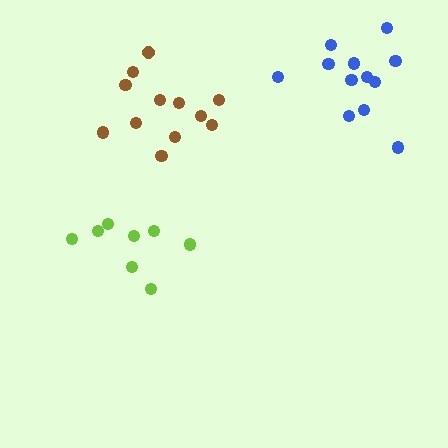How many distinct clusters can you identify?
There are 3 distinct clusters.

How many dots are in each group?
Group 1: 12 dots, Group 2: 12 dots, Group 3: 8 dots (32 total).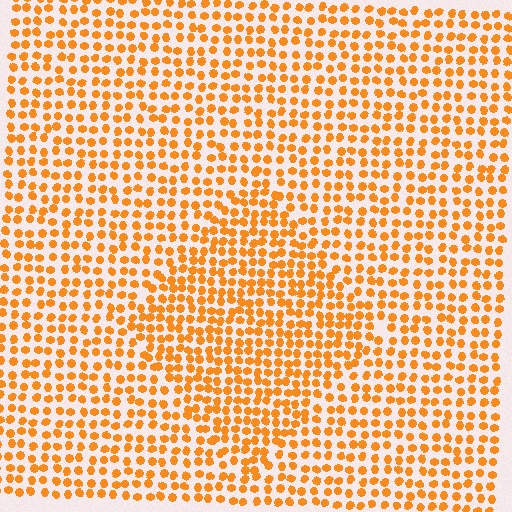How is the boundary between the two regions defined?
The boundary is defined by a change in element density (approximately 1.4x ratio). All elements are the same color, size, and shape.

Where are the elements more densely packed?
The elements are more densely packed inside the diamond boundary.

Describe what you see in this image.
The image contains small orange elements arranged at two different densities. A diamond-shaped region is visible where the elements are more densely packed than the surrounding area.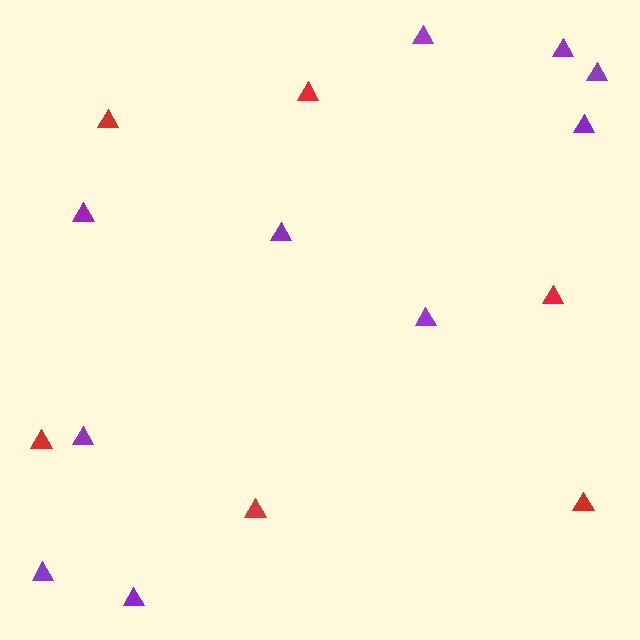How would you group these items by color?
There are 2 groups: one group of purple triangles (10) and one group of red triangles (6).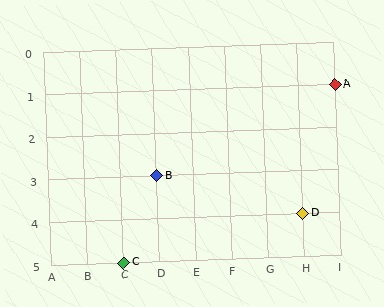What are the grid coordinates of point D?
Point D is at grid coordinates (H, 4).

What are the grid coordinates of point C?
Point C is at grid coordinates (C, 5).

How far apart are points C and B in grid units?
Points C and B are 1 column and 2 rows apart (about 2.2 grid units diagonally).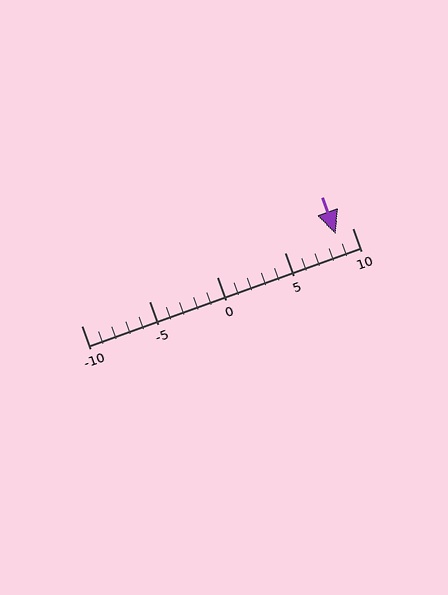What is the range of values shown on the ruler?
The ruler shows values from -10 to 10.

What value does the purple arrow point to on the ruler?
The purple arrow points to approximately 9.